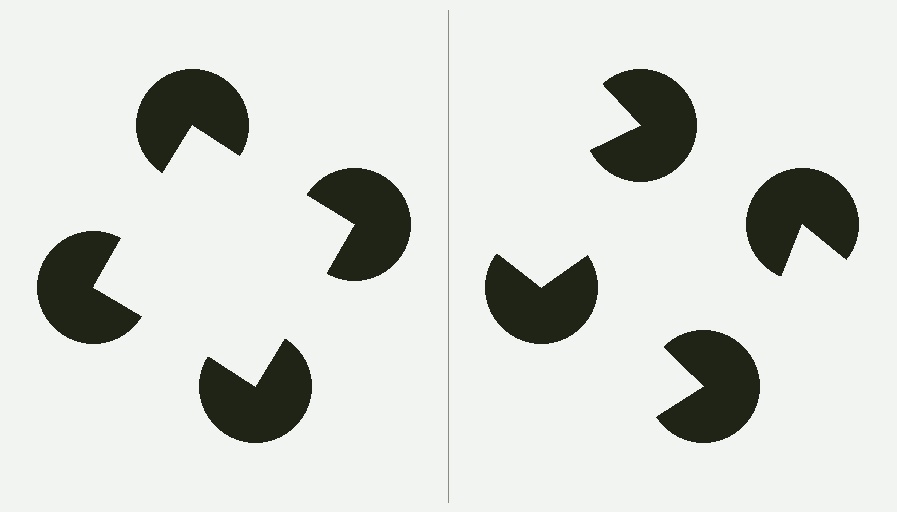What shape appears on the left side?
An illusory square.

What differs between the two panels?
The pac-man discs are positioned identically on both sides; only the wedge orientations differ. On the left they align to a square; on the right they are misaligned.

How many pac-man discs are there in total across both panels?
8 — 4 on each side.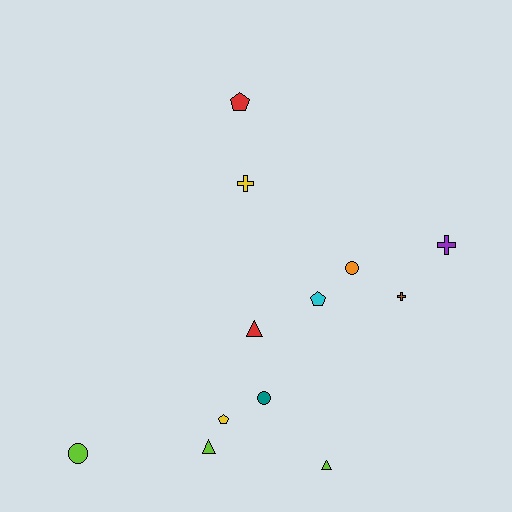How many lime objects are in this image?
There are 3 lime objects.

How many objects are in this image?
There are 12 objects.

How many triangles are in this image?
There are 3 triangles.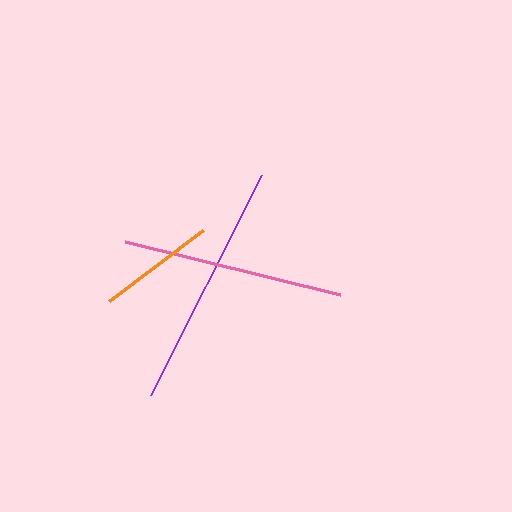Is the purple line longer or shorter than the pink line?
The purple line is longer than the pink line.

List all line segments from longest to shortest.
From longest to shortest: purple, pink, orange.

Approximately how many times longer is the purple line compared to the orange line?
The purple line is approximately 2.1 times the length of the orange line.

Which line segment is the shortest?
The orange line is the shortest at approximately 118 pixels.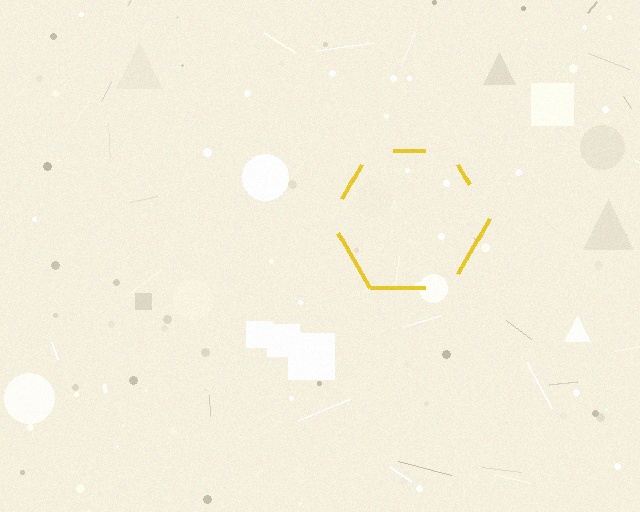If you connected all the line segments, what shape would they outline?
They would outline a hexagon.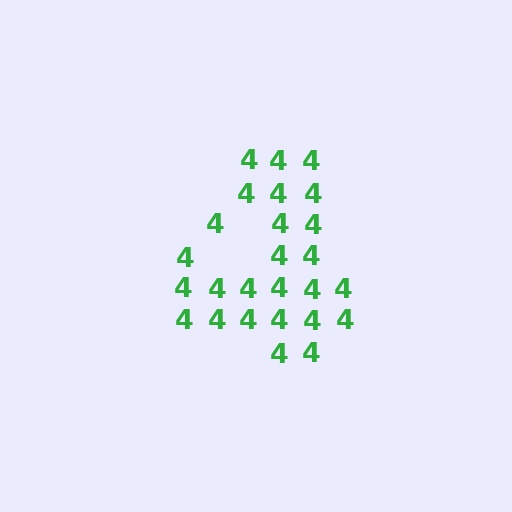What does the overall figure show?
The overall figure shows the digit 4.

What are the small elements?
The small elements are digit 4's.